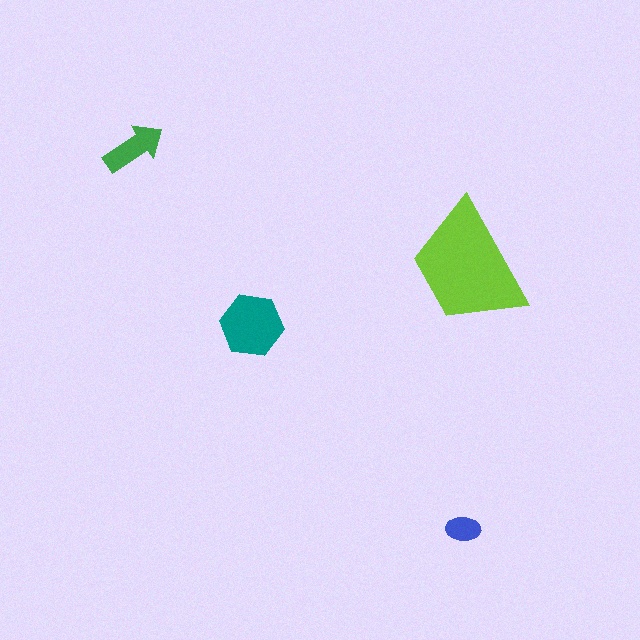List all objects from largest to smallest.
The lime trapezoid, the teal hexagon, the green arrow, the blue ellipse.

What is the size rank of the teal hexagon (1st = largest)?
2nd.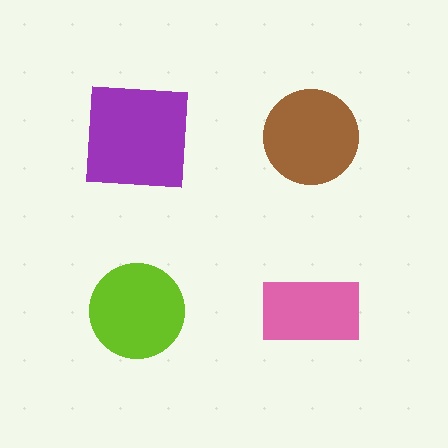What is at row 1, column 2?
A brown circle.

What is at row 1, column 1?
A purple square.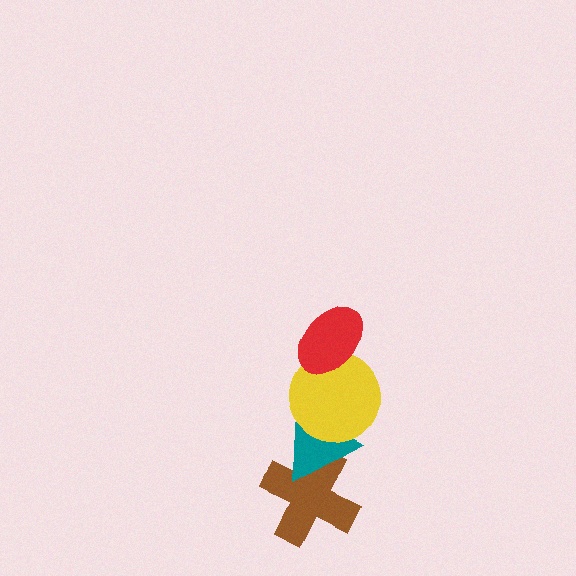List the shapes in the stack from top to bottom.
From top to bottom: the red ellipse, the yellow circle, the teal triangle, the brown cross.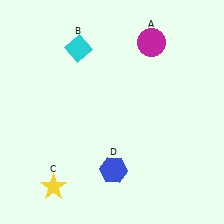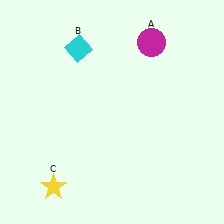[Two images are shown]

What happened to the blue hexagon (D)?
The blue hexagon (D) was removed in Image 2. It was in the bottom-right area of Image 1.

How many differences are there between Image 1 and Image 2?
There is 1 difference between the two images.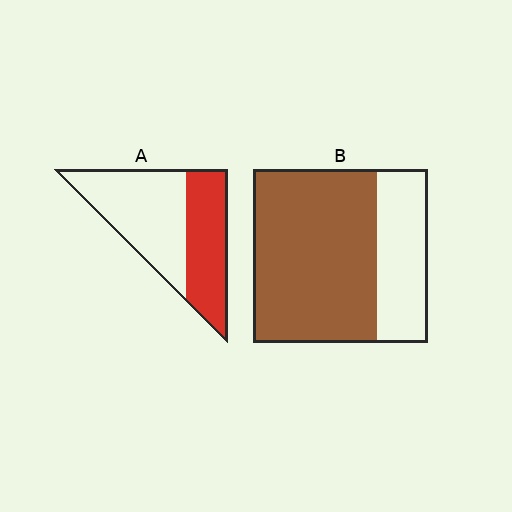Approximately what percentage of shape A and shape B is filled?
A is approximately 40% and B is approximately 70%.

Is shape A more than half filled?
No.